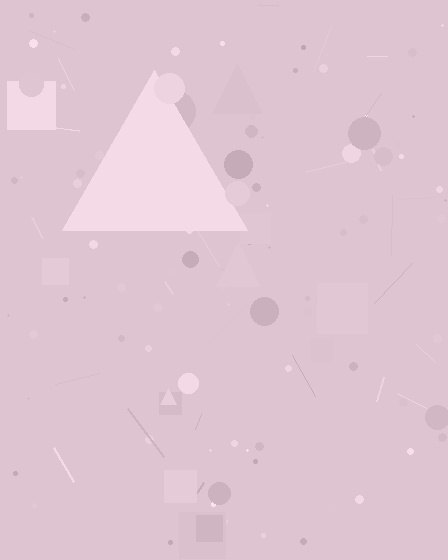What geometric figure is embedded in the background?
A triangle is embedded in the background.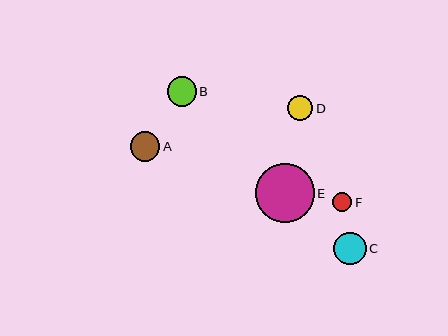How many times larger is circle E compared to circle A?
Circle E is approximately 2.0 times the size of circle A.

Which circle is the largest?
Circle E is the largest with a size of approximately 58 pixels.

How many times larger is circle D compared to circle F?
Circle D is approximately 1.4 times the size of circle F.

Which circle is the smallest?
Circle F is the smallest with a size of approximately 19 pixels.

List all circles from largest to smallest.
From largest to smallest: E, C, A, B, D, F.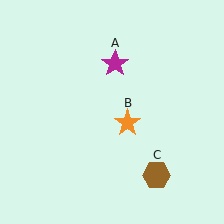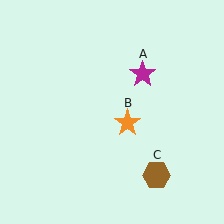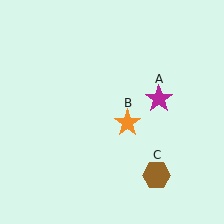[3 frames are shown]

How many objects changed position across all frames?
1 object changed position: magenta star (object A).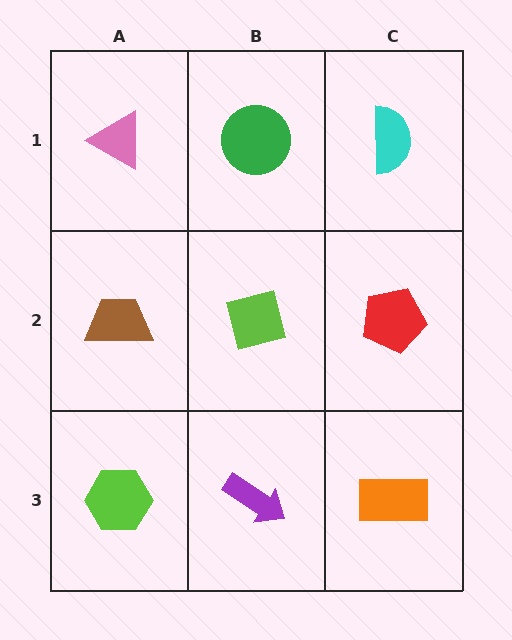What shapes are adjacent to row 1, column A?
A brown trapezoid (row 2, column A), a green circle (row 1, column B).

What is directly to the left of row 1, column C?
A green circle.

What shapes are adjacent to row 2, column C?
A cyan semicircle (row 1, column C), an orange rectangle (row 3, column C), a lime square (row 2, column B).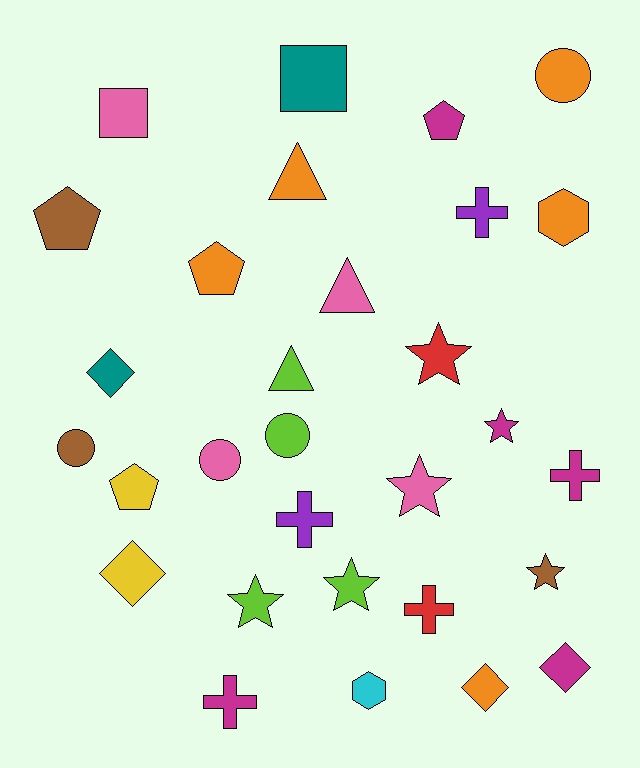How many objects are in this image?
There are 30 objects.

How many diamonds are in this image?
There are 4 diamonds.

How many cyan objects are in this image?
There is 1 cyan object.